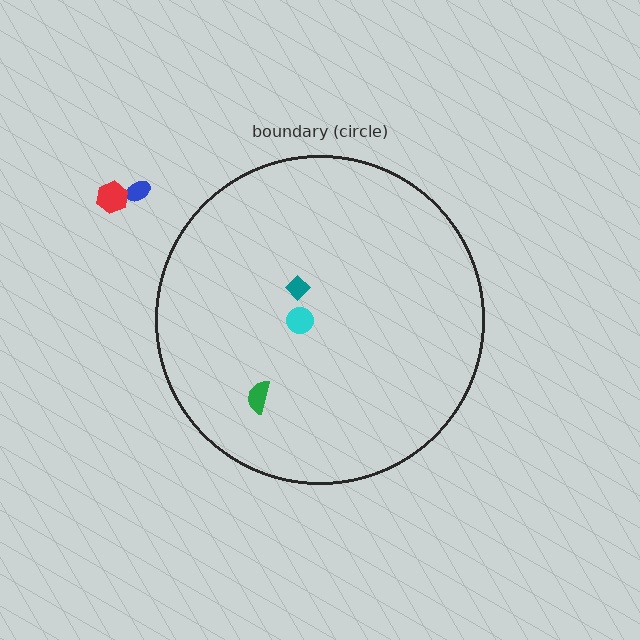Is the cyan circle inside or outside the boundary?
Inside.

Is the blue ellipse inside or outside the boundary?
Outside.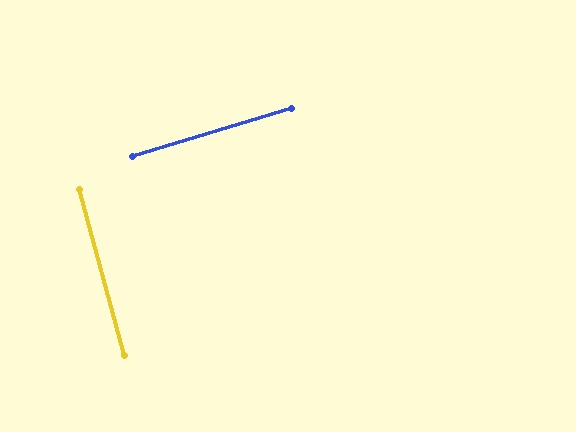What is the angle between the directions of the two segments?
Approximately 89 degrees.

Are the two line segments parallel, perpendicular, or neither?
Perpendicular — they meet at approximately 89°.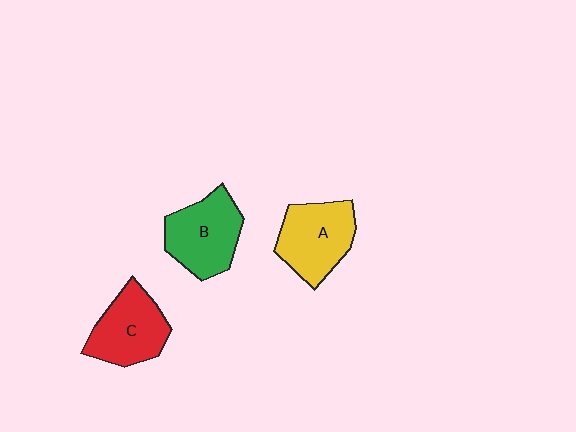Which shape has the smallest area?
Shape C (red).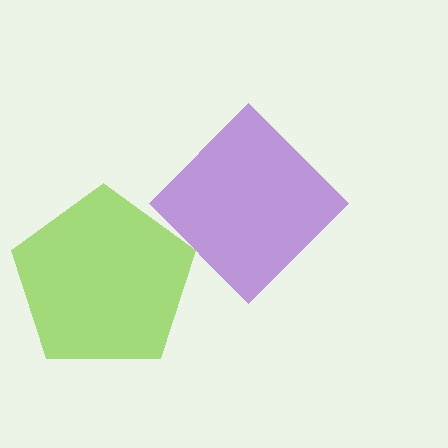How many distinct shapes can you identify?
There are 2 distinct shapes: a purple diamond, a lime pentagon.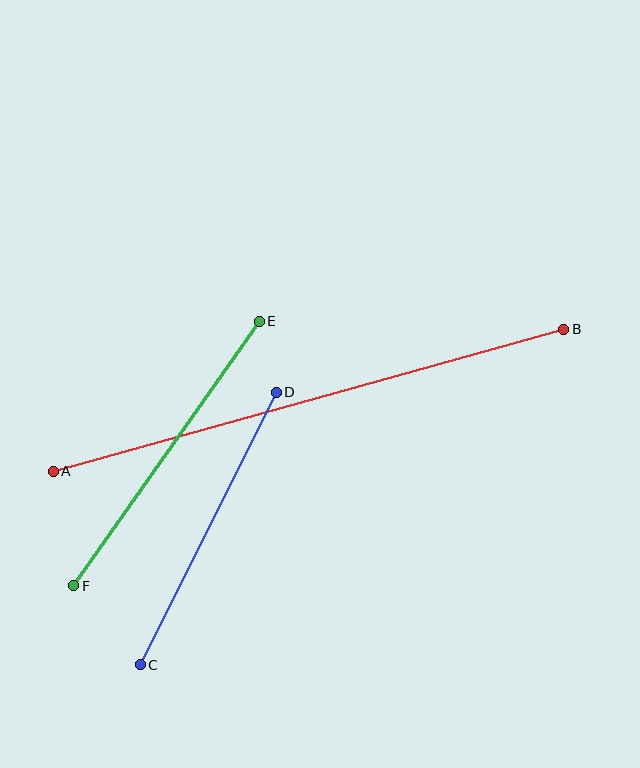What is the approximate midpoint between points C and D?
The midpoint is at approximately (208, 528) pixels.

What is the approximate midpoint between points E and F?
The midpoint is at approximately (166, 454) pixels.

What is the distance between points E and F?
The distance is approximately 323 pixels.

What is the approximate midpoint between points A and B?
The midpoint is at approximately (309, 400) pixels.